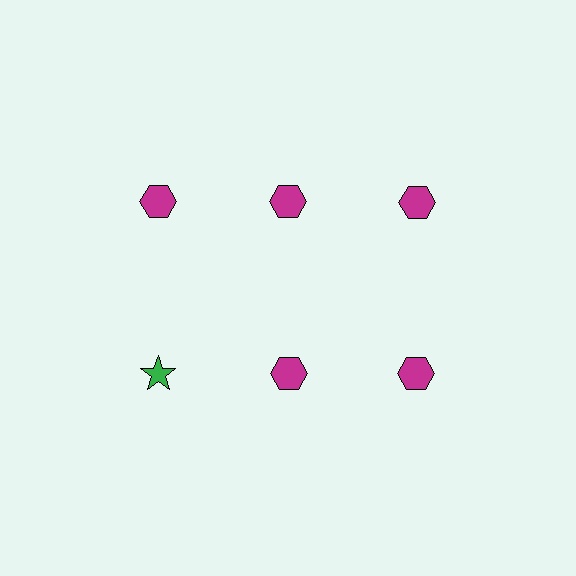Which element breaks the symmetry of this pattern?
The green star in the second row, leftmost column breaks the symmetry. All other shapes are magenta hexagons.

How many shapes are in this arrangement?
There are 6 shapes arranged in a grid pattern.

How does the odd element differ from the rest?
It differs in both color (green instead of magenta) and shape (star instead of hexagon).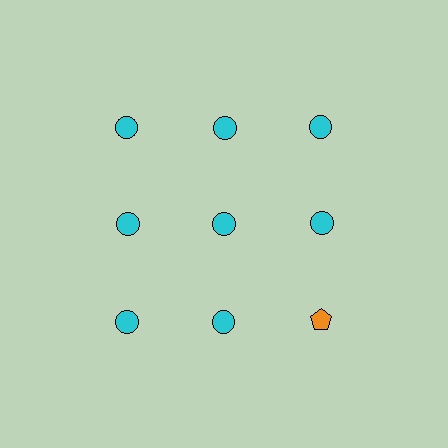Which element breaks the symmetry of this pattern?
The orange pentagon in the third row, center column breaks the symmetry. All other shapes are cyan circles.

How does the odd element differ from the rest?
It differs in both color (orange instead of cyan) and shape (pentagon instead of circle).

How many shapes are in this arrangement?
There are 9 shapes arranged in a grid pattern.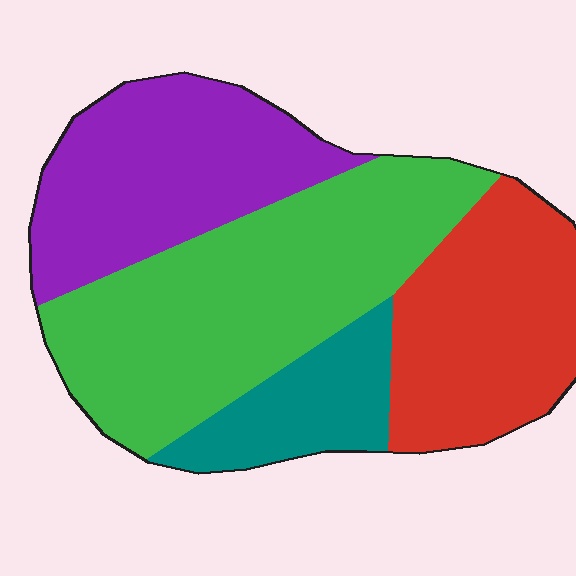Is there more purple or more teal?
Purple.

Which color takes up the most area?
Green, at roughly 40%.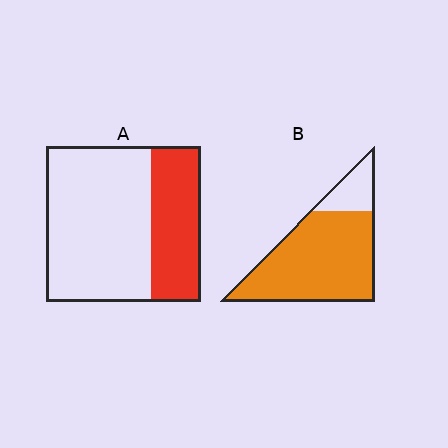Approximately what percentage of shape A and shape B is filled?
A is approximately 30% and B is approximately 80%.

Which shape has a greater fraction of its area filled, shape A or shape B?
Shape B.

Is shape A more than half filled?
No.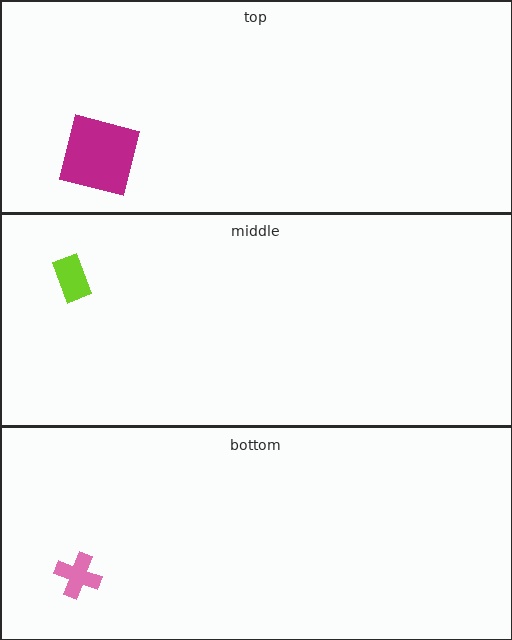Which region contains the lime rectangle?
The middle region.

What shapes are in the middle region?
The lime rectangle.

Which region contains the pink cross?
The bottom region.